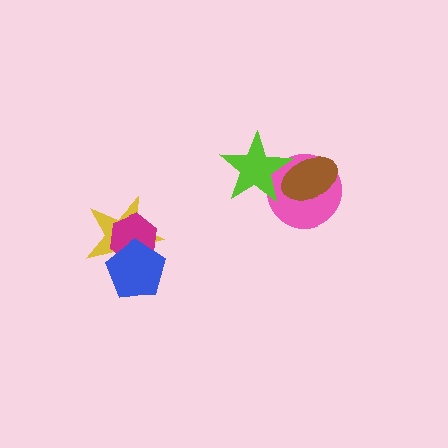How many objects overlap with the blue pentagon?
2 objects overlap with the blue pentagon.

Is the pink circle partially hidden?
Yes, it is partially covered by another shape.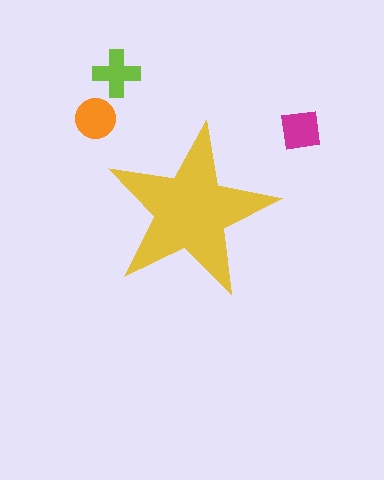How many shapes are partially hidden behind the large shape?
0 shapes are partially hidden.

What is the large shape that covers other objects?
A yellow star.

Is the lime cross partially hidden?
No, the lime cross is fully visible.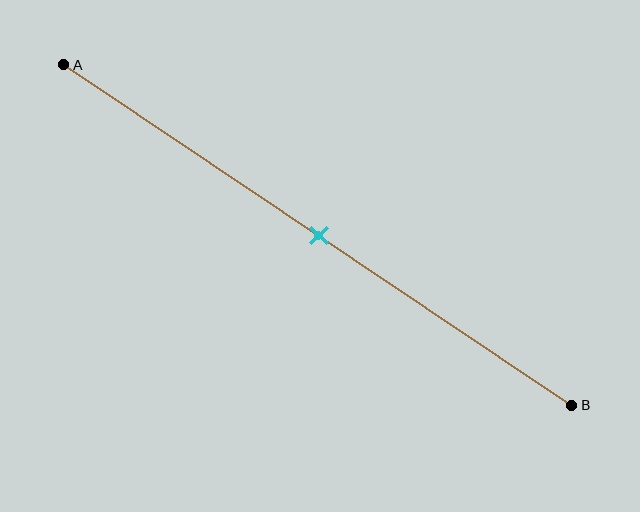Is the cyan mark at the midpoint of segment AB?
Yes, the mark is approximately at the midpoint.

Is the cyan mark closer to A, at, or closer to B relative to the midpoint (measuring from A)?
The cyan mark is approximately at the midpoint of segment AB.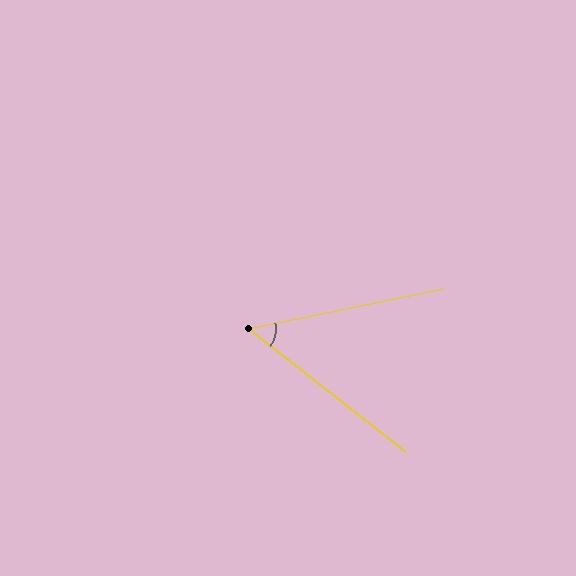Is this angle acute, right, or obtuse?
It is acute.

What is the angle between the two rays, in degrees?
Approximately 50 degrees.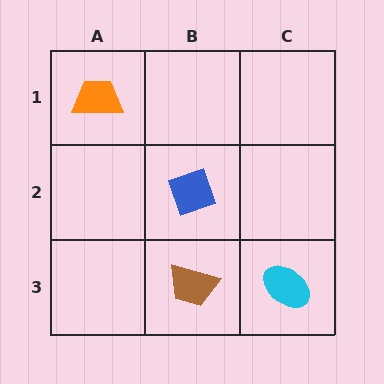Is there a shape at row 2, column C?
No, that cell is empty.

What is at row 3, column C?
A cyan ellipse.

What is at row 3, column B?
A brown trapezoid.